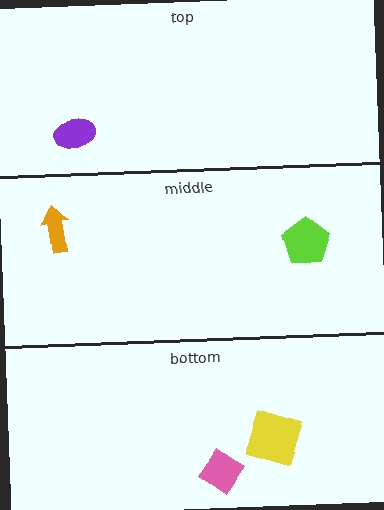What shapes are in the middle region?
The orange arrow, the lime pentagon.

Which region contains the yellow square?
The bottom region.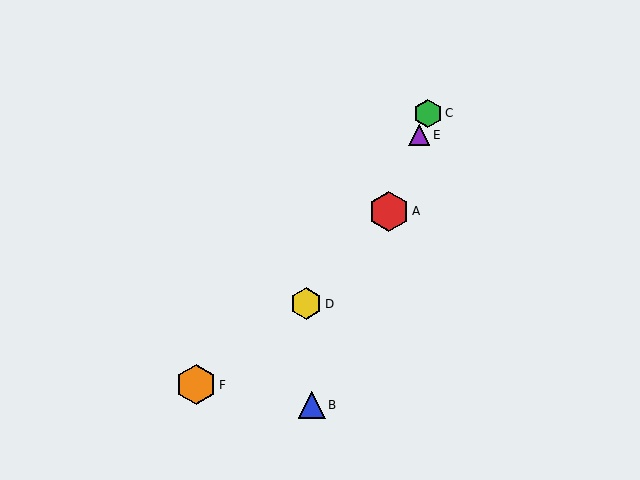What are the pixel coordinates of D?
Object D is at (306, 304).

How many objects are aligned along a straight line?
4 objects (A, B, C, E) are aligned along a straight line.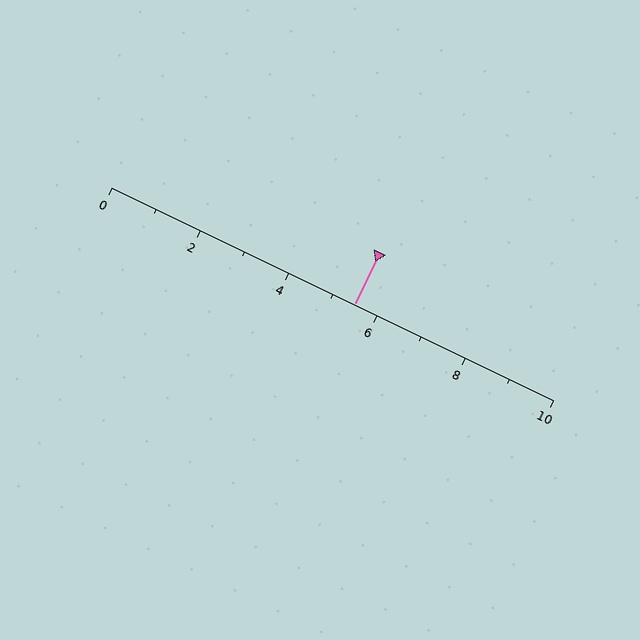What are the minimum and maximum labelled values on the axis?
The axis runs from 0 to 10.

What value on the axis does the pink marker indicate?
The marker indicates approximately 5.5.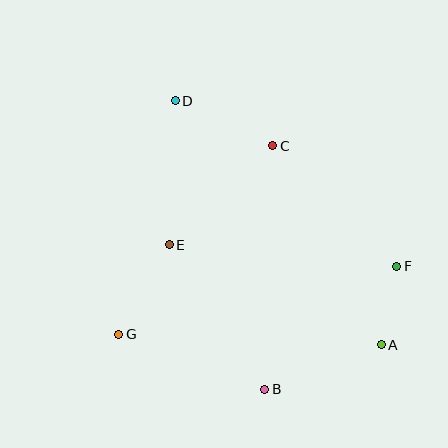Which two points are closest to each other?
Points A and F are closest to each other.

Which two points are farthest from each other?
Points A and D are farthest from each other.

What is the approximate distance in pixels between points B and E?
The distance between B and E is approximately 173 pixels.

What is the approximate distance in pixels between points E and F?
The distance between E and F is approximately 229 pixels.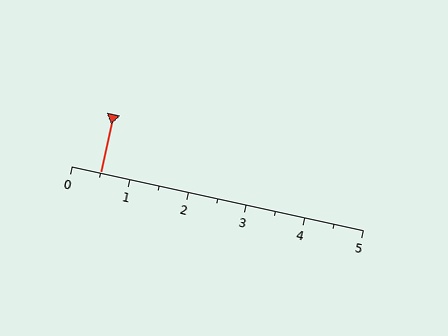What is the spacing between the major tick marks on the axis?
The major ticks are spaced 1 apart.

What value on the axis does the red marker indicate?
The marker indicates approximately 0.5.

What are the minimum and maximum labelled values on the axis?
The axis runs from 0 to 5.